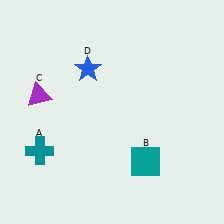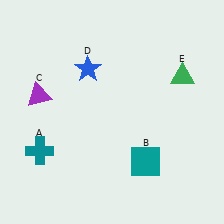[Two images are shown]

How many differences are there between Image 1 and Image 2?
There is 1 difference between the two images.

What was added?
A green triangle (E) was added in Image 2.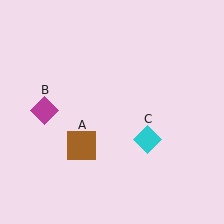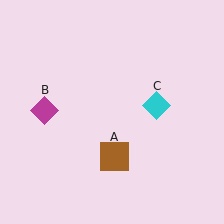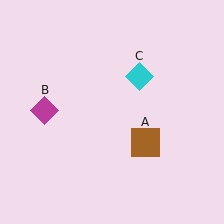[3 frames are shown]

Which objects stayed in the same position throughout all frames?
Magenta diamond (object B) remained stationary.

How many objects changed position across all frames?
2 objects changed position: brown square (object A), cyan diamond (object C).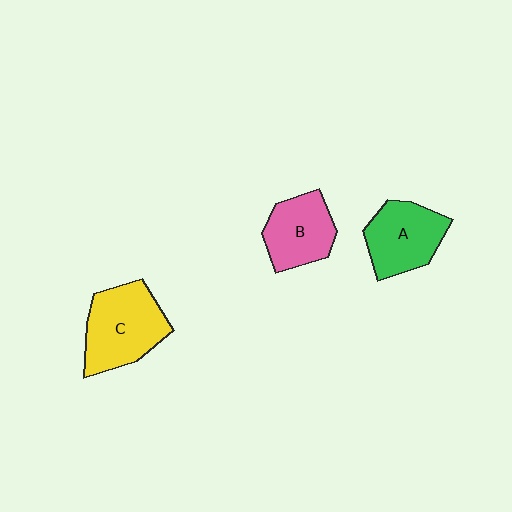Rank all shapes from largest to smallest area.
From largest to smallest: C (yellow), A (green), B (pink).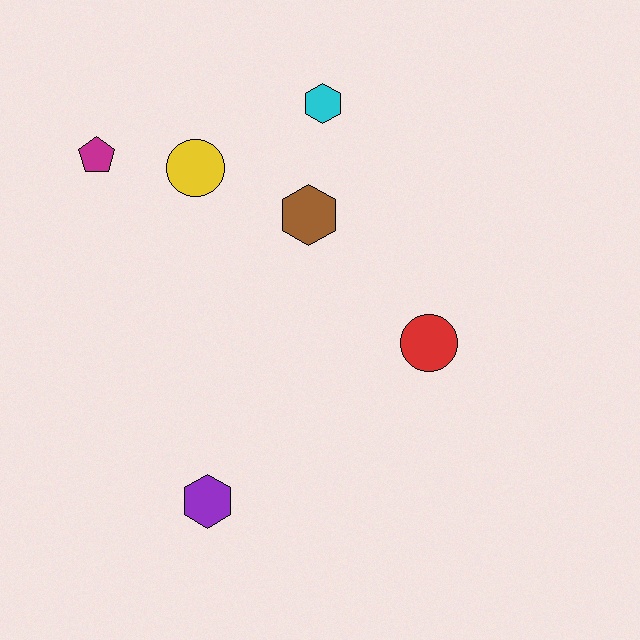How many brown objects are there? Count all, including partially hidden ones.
There is 1 brown object.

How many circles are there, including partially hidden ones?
There are 2 circles.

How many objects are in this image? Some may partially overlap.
There are 6 objects.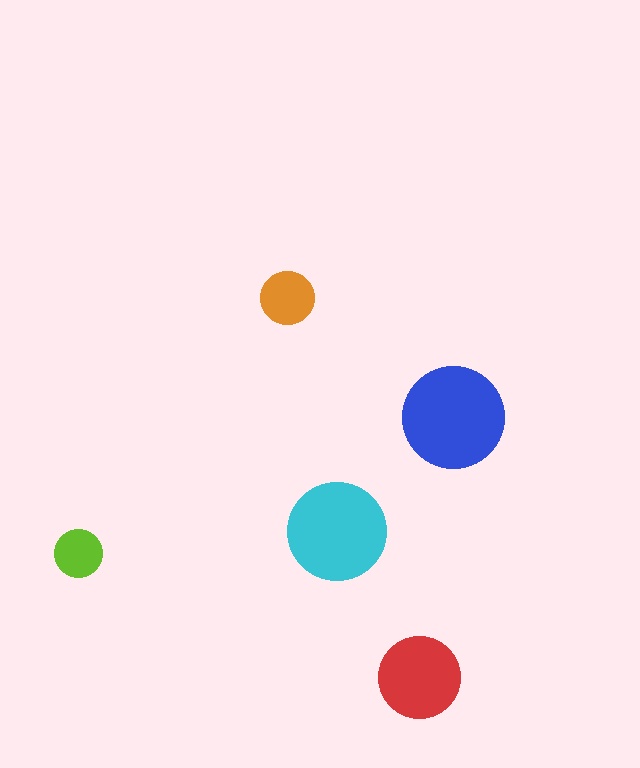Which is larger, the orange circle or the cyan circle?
The cyan one.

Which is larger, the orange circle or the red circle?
The red one.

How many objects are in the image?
There are 5 objects in the image.